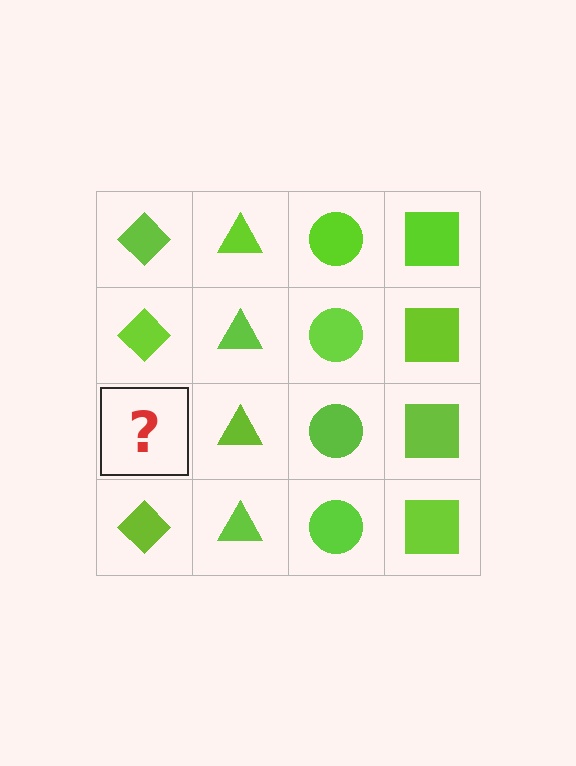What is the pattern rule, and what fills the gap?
The rule is that each column has a consistent shape. The gap should be filled with a lime diamond.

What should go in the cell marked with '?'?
The missing cell should contain a lime diamond.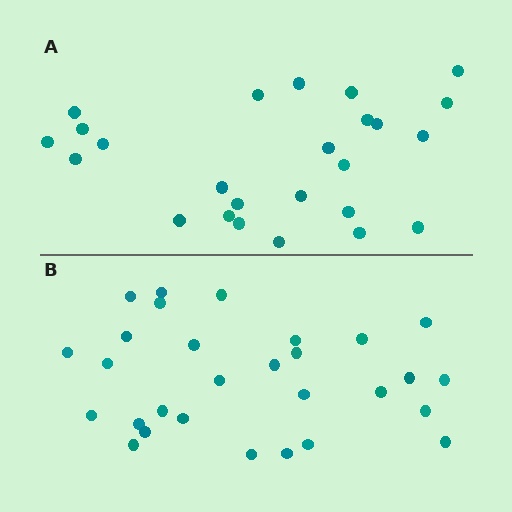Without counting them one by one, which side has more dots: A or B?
Region B (the bottom region) has more dots.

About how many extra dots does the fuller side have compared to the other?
Region B has about 4 more dots than region A.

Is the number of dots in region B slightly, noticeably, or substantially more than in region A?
Region B has only slightly more — the two regions are fairly close. The ratio is roughly 1.2 to 1.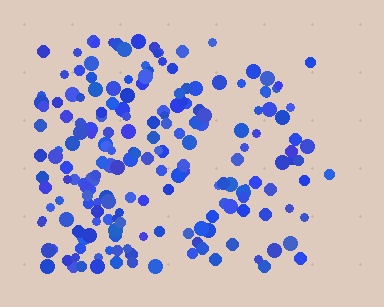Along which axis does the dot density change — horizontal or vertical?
Horizontal.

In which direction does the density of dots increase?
From right to left, with the left side densest.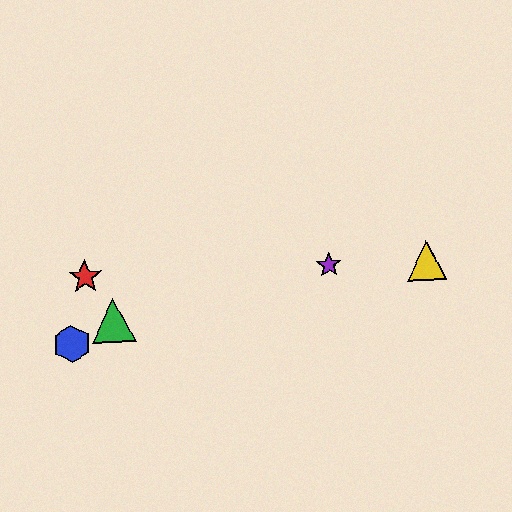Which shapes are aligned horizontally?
The red star, the yellow triangle, the purple star are aligned horizontally.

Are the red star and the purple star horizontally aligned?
Yes, both are at y≈277.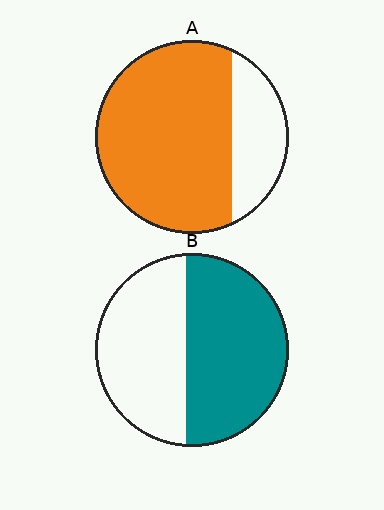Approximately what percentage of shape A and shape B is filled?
A is approximately 75% and B is approximately 55%.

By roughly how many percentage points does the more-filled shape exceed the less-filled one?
By roughly 20 percentage points (A over B).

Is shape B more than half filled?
Roughly half.